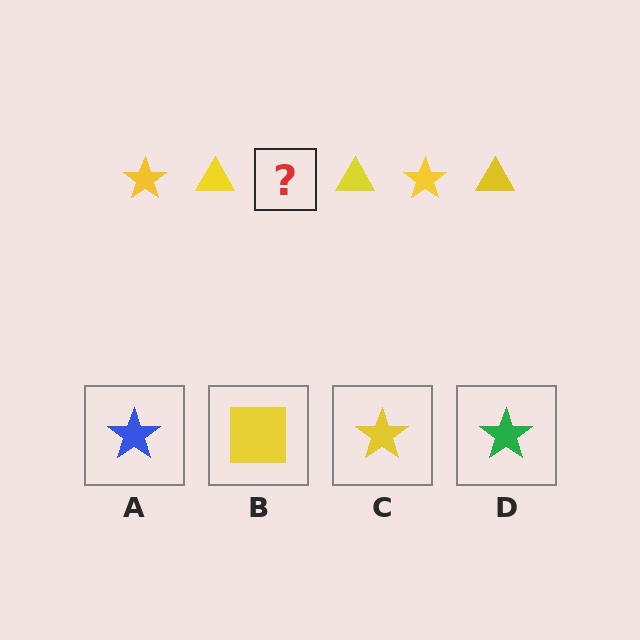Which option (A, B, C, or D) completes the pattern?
C.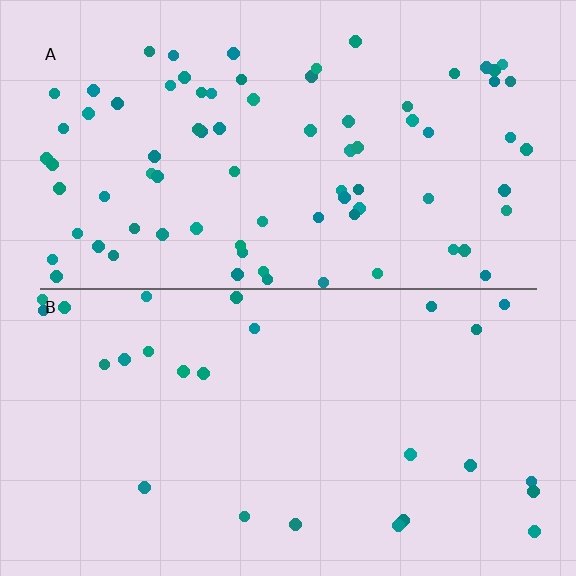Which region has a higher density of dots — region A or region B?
A (the top).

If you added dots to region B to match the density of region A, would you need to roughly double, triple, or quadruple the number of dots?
Approximately triple.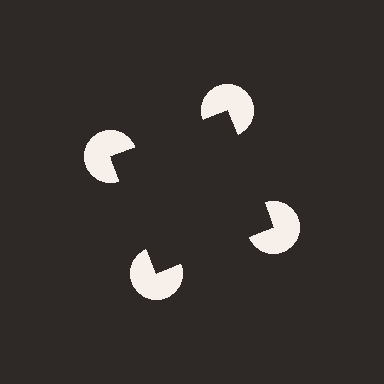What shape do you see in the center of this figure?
An illusory square — its edges are inferred from the aligned wedge cuts in the pac-man discs, not physically drawn.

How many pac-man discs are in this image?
There are 4 — one at each vertex of the illusory square.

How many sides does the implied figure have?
4 sides.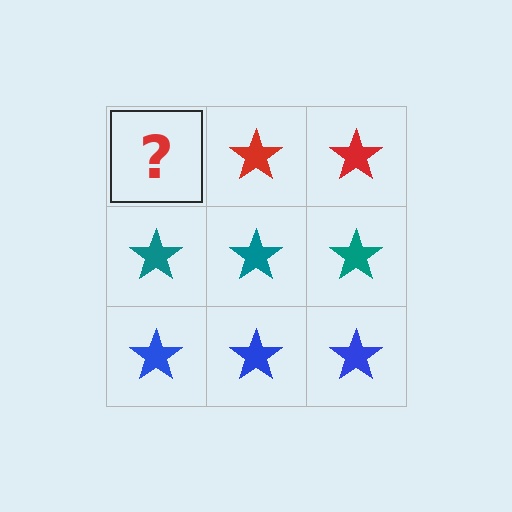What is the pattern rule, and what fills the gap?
The rule is that each row has a consistent color. The gap should be filled with a red star.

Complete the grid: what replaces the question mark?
The question mark should be replaced with a red star.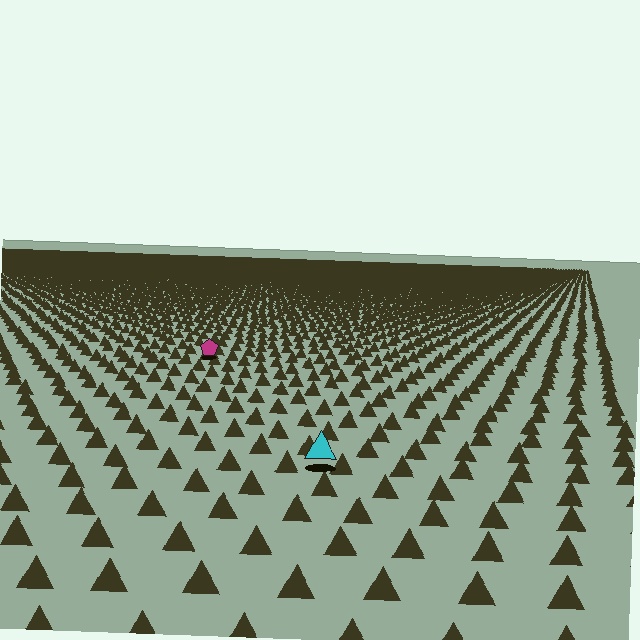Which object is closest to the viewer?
The cyan triangle is closest. The texture marks near it are larger and more spread out.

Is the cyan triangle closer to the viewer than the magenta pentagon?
Yes. The cyan triangle is closer — you can tell from the texture gradient: the ground texture is coarser near it.